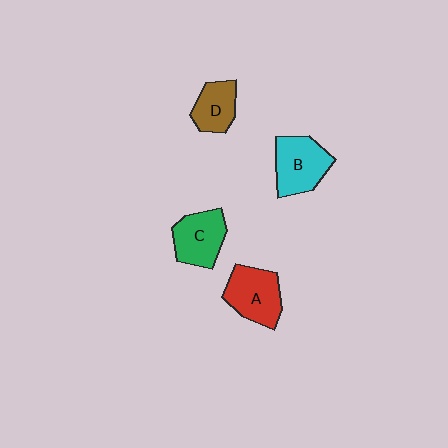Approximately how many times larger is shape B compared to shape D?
Approximately 1.4 times.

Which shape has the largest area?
Shape B (cyan).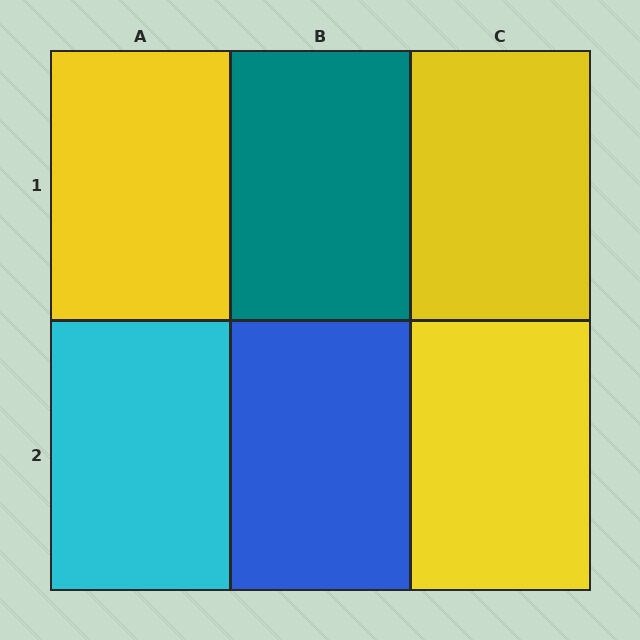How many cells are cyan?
1 cell is cyan.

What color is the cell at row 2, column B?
Blue.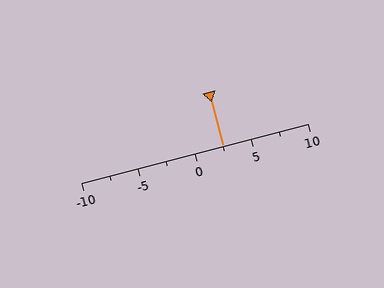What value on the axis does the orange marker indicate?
The marker indicates approximately 2.5.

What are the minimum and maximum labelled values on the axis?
The axis runs from -10 to 10.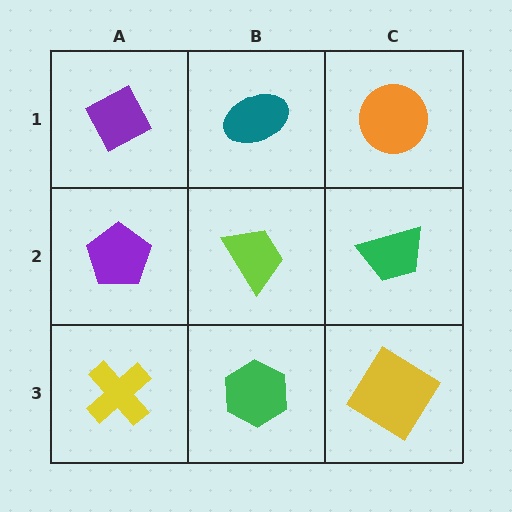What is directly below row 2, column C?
A yellow diamond.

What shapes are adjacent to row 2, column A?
A purple diamond (row 1, column A), a yellow cross (row 3, column A), a lime trapezoid (row 2, column B).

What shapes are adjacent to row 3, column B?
A lime trapezoid (row 2, column B), a yellow cross (row 3, column A), a yellow diamond (row 3, column C).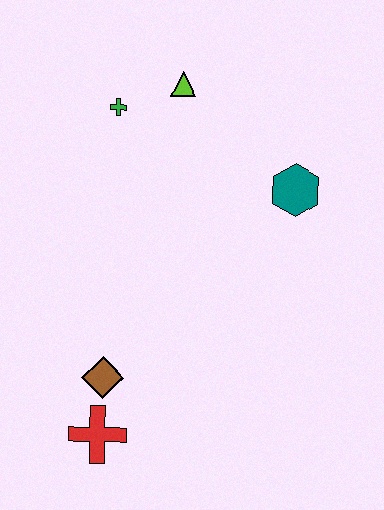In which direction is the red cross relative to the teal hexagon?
The red cross is below the teal hexagon.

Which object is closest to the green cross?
The lime triangle is closest to the green cross.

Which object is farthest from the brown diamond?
The lime triangle is farthest from the brown diamond.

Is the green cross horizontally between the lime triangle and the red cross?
Yes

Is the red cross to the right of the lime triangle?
No